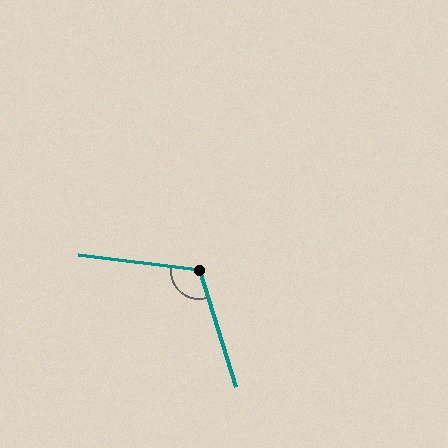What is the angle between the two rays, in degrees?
Approximately 114 degrees.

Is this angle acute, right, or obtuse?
It is obtuse.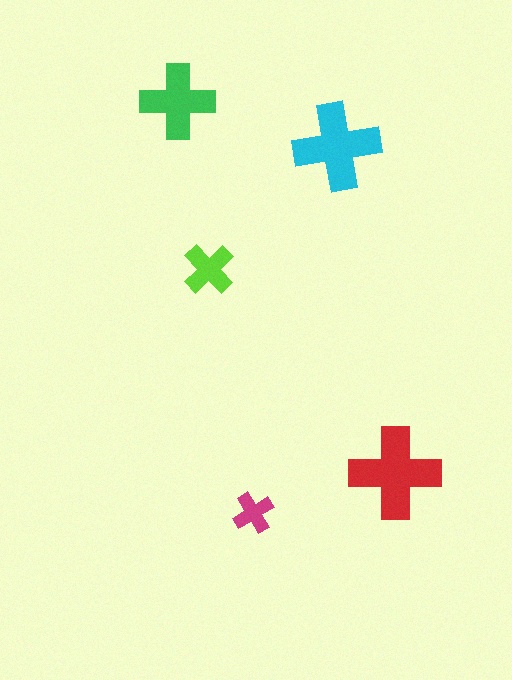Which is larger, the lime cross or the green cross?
The green one.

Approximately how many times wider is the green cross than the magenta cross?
About 2 times wider.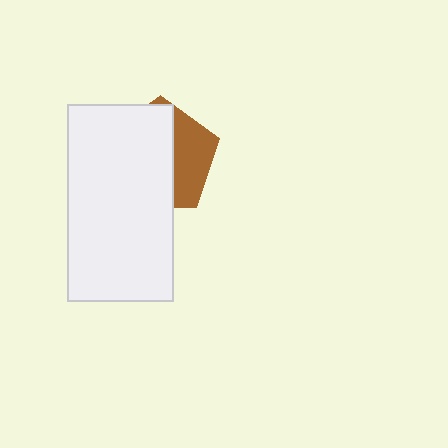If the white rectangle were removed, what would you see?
You would see the complete brown pentagon.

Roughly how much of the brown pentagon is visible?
A small part of it is visible (roughly 36%).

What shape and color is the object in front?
The object in front is a white rectangle.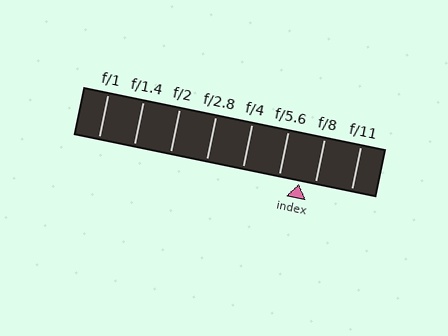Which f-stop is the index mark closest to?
The index mark is closest to f/8.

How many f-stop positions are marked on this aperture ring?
There are 8 f-stop positions marked.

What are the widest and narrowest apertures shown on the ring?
The widest aperture shown is f/1 and the narrowest is f/11.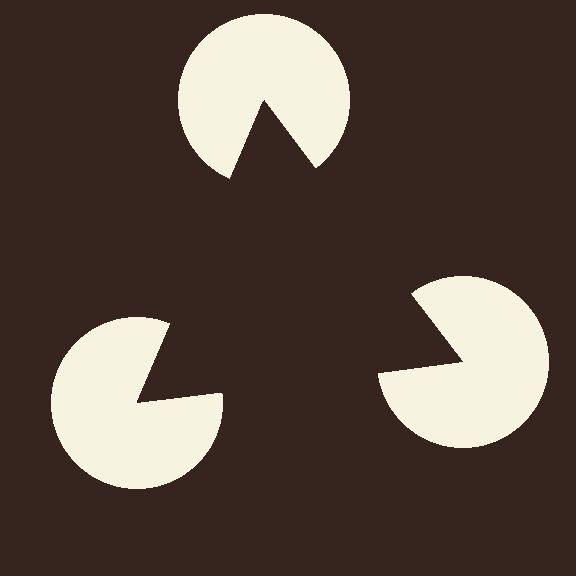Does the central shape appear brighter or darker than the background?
It typically appears slightly darker than the background, even though no actual brightness change is drawn.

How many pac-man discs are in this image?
There are 3 — one at each vertex of the illusory triangle.